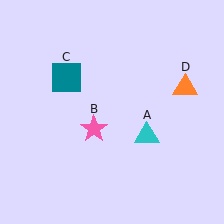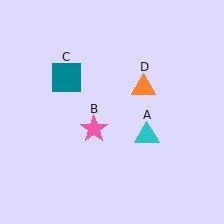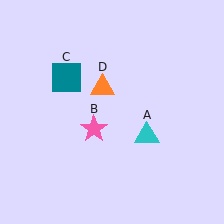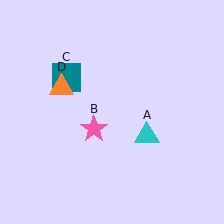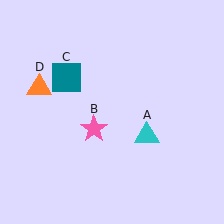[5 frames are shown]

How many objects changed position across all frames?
1 object changed position: orange triangle (object D).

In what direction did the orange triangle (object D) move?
The orange triangle (object D) moved left.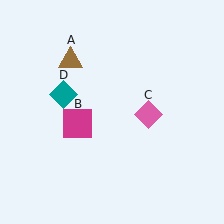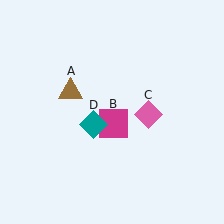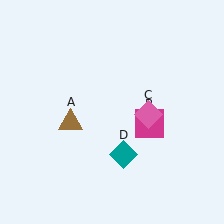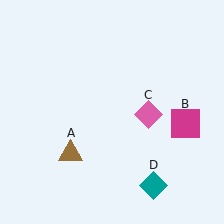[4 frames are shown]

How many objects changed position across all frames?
3 objects changed position: brown triangle (object A), magenta square (object B), teal diamond (object D).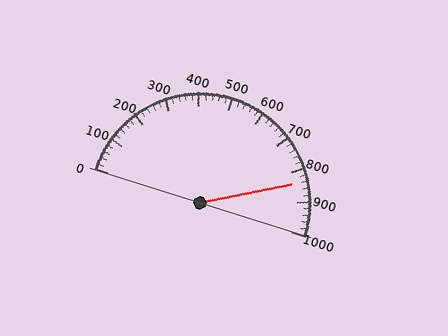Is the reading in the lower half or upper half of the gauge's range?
The reading is in the upper half of the range (0 to 1000).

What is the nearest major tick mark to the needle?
The nearest major tick mark is 800.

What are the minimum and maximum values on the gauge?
The gauge ranges from 0 to 1000.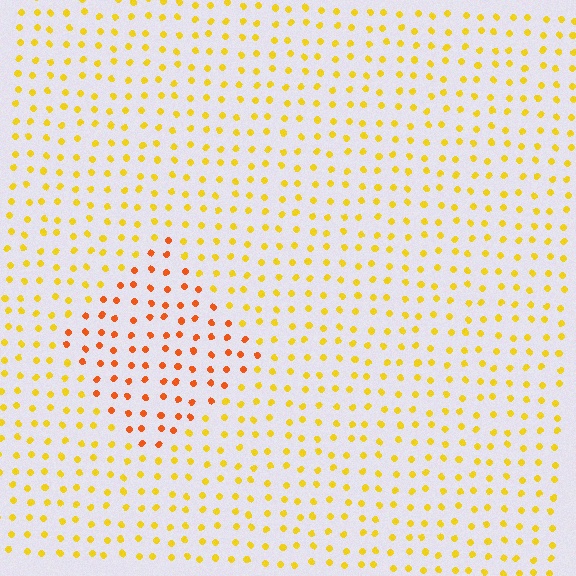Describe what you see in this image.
The image is filled with small yellow elements in a uniform arrangement. A diamond-shaped region is visible where the elements are tinted to a slightly different hue, forming a subtle color boundary.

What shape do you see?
I see a diamond.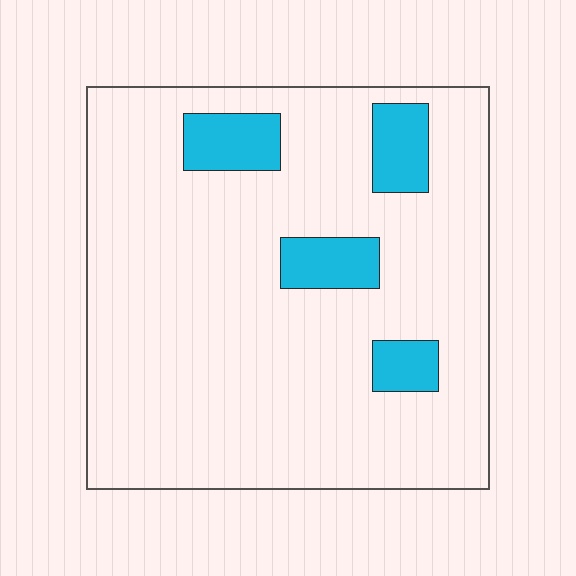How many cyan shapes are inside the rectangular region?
4.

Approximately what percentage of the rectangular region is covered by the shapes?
Approximately 10%.